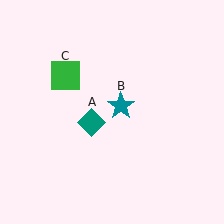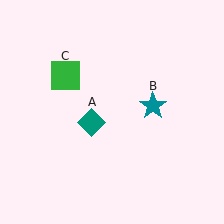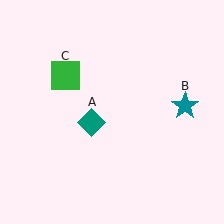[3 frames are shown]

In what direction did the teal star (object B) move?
The teal star (object B) moved right.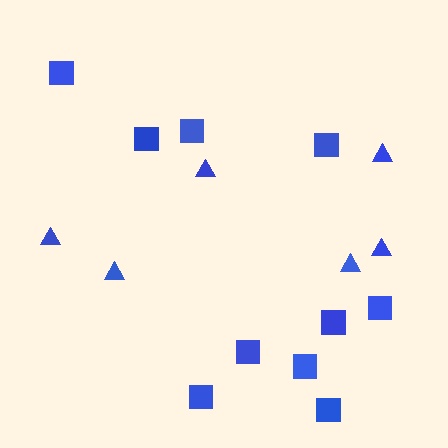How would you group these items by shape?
There are 2 groups: one group of squares (10) and one group of triangles (6).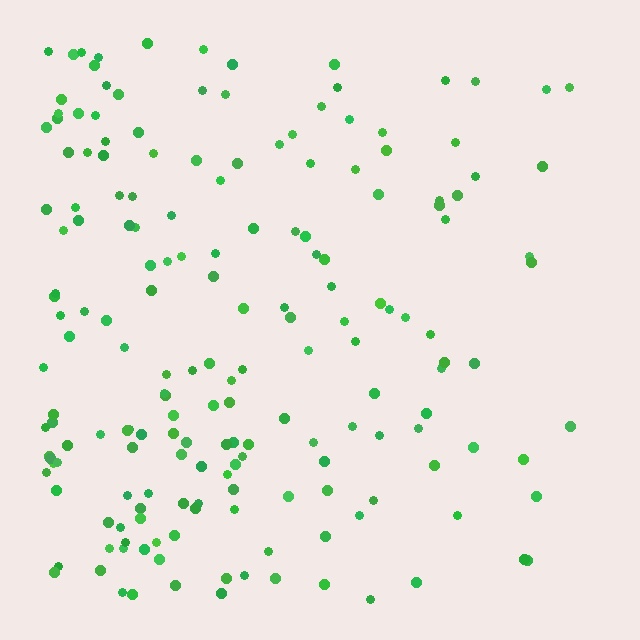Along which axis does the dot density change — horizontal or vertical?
Horizontal.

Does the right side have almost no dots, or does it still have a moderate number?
Still a moderate number, just noticeably fewer than the left.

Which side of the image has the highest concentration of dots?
The left.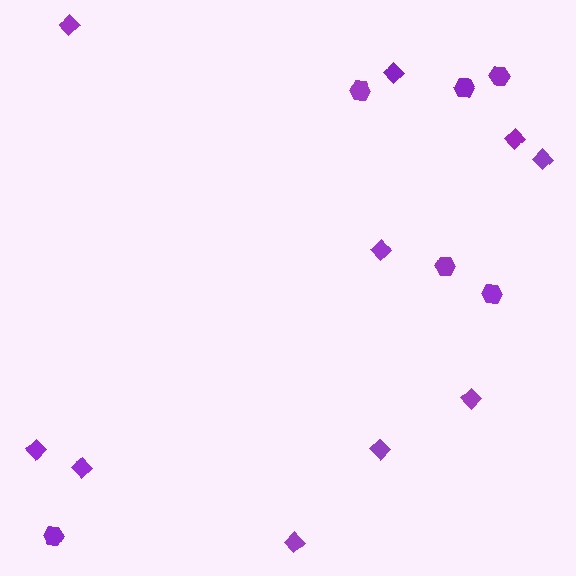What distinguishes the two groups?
There are 2 groups: one group of hexagons (6) and one group of diamonds (10).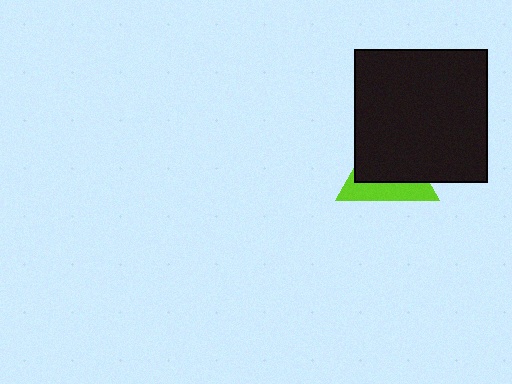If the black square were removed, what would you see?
You would see the complete lime triangle.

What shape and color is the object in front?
The object in front is a black square.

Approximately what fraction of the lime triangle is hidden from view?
Roughly 64% of the lime triangle is hidden behind the black square.